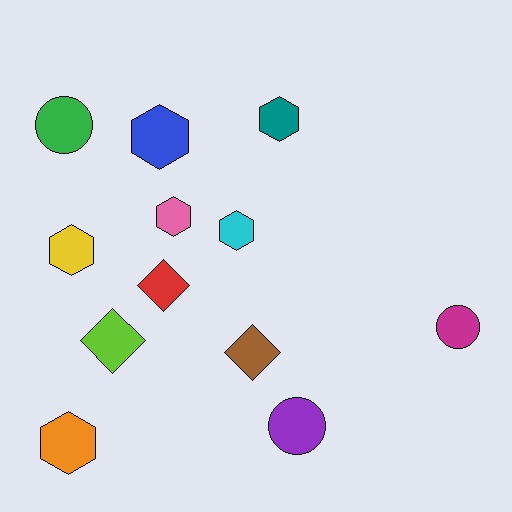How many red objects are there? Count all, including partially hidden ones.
There is 1 red object.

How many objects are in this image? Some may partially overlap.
There are 12 objects.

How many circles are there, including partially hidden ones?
There are 3 circles.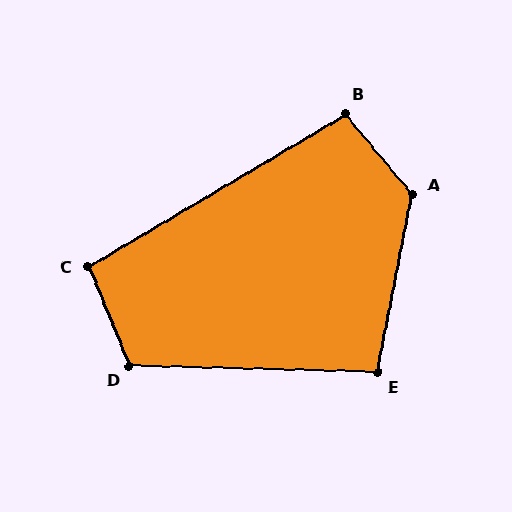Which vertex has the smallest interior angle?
C, at approximately 98 degrees.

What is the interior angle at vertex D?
Approximately 114 degrees (obtuse).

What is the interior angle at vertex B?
Approximately 99 degrees (obtuse).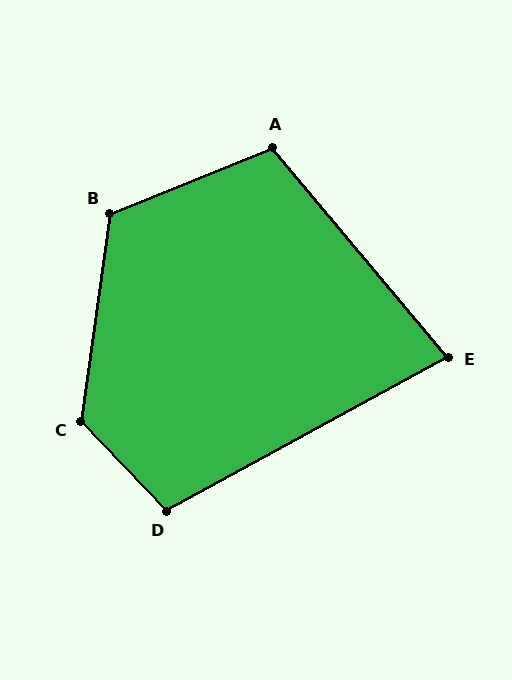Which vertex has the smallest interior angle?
E, at approximately 79 degrees.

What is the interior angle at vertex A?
Approximately 108 degrees (obtuse).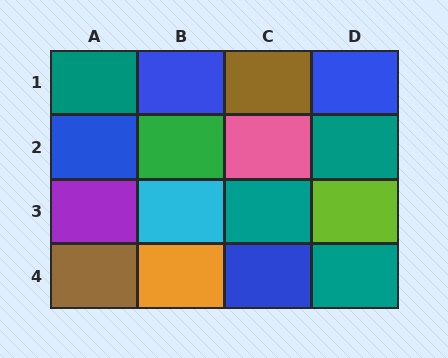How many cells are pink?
1 cell is pink.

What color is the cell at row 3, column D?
Lime.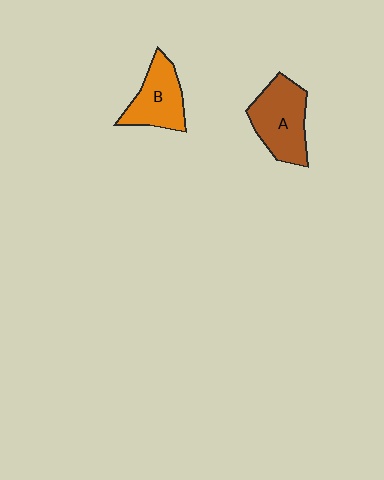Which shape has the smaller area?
Shape B (orange).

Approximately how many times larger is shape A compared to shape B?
Approximately 1.2 times.